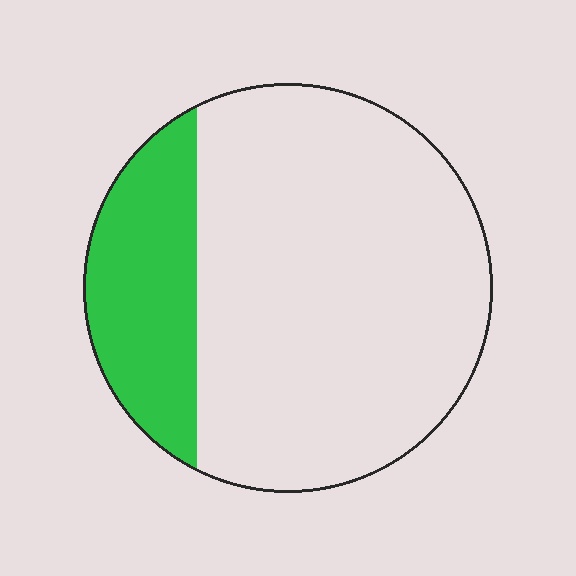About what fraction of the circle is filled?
About one quarter (1/4).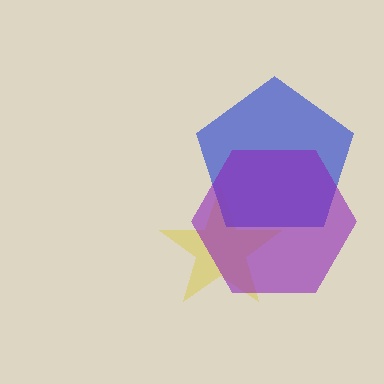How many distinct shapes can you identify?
There are 3 distinct shapes: a yellow star, a blue pentagon, a purple hexagon.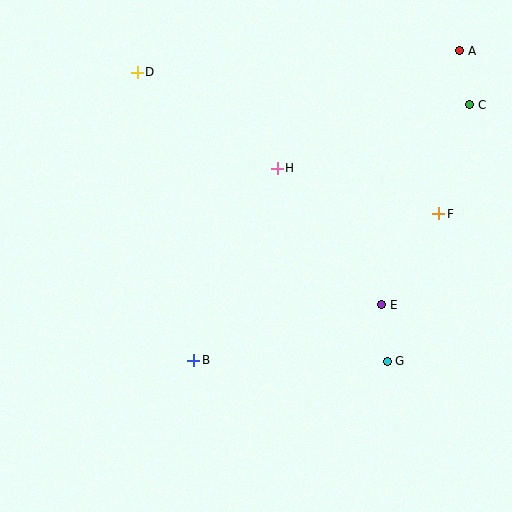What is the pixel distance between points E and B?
The distance between E and B is 196 pixels.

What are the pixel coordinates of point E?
Point E is at (382, 305).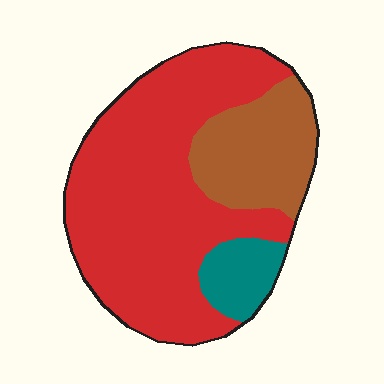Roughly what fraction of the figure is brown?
Brown takes up about one fifth (1/5) of the figure.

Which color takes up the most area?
Red, at roughly 70%.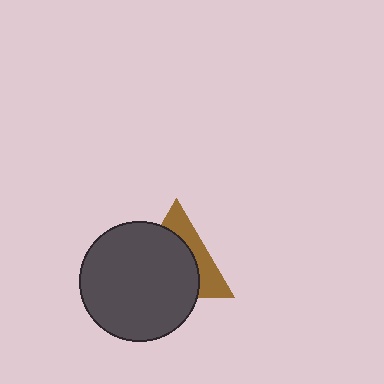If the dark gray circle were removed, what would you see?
You would see the complete brown triangle.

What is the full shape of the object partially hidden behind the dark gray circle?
The partially hidden object is a brown triangle.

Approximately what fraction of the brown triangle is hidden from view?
Roughly 65% of the brown triangle is hidden behind the dark gray circle.